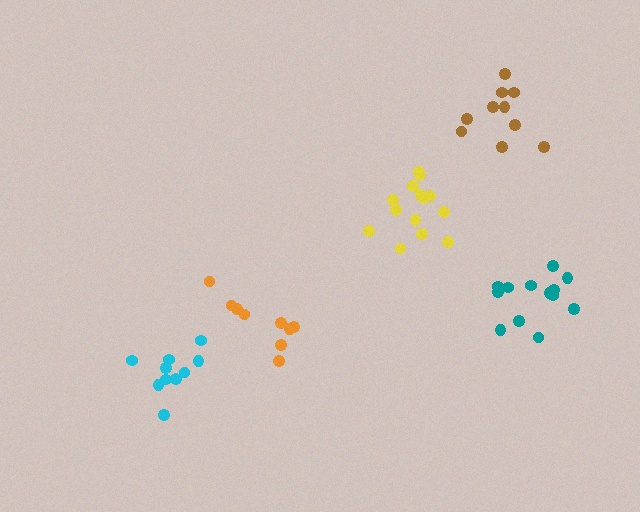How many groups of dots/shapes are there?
There are 5 groups.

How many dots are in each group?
Group 1: 14 dots, Group 2: 10 dots, Group 3: 9 dots, Group 4: 13 dots, Group 5: 10 dots (56 total).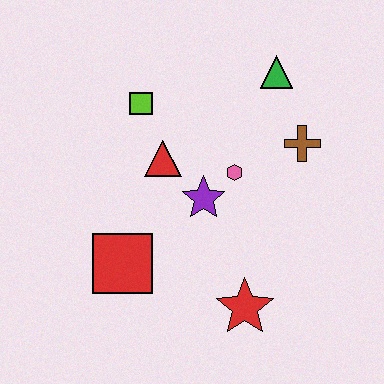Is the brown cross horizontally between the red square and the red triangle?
No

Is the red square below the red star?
No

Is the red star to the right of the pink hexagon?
Yes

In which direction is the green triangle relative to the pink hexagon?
The green triangle is above the pink hexagon.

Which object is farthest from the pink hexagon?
The red square is farthest from the pink hexagon.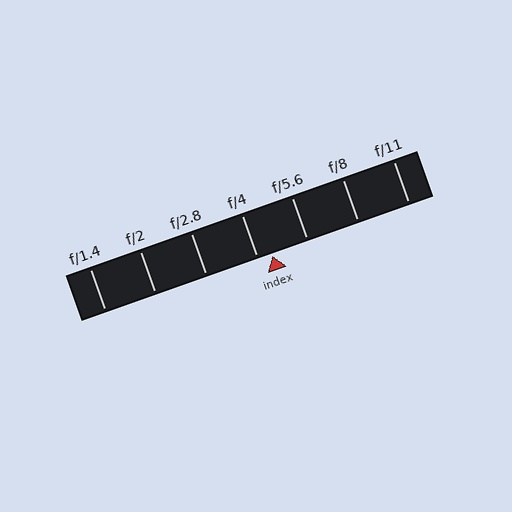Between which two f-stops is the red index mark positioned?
The index mark is between f/4 and f/5.6.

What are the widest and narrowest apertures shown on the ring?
The widest aperture shown is f/1.4 and the narrowest is f/11.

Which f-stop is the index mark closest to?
The index mark is closest to f/4.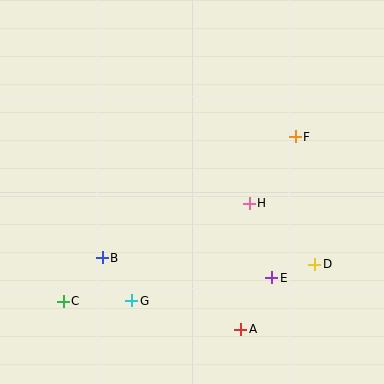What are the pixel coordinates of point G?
Point G is at (132, 301).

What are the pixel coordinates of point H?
Point H is at (249, 203).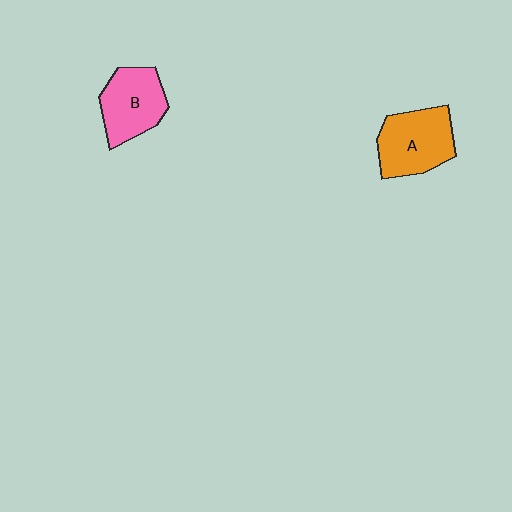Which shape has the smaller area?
Shape B (pink).